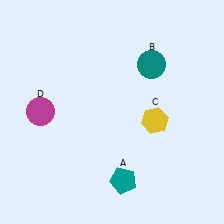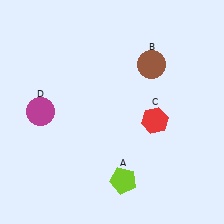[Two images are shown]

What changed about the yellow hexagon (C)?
In Image 1, C is yellow. In Image 2, it changed to red.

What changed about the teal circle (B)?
In Image 1, B is teal. In Image 2, it changed to brown.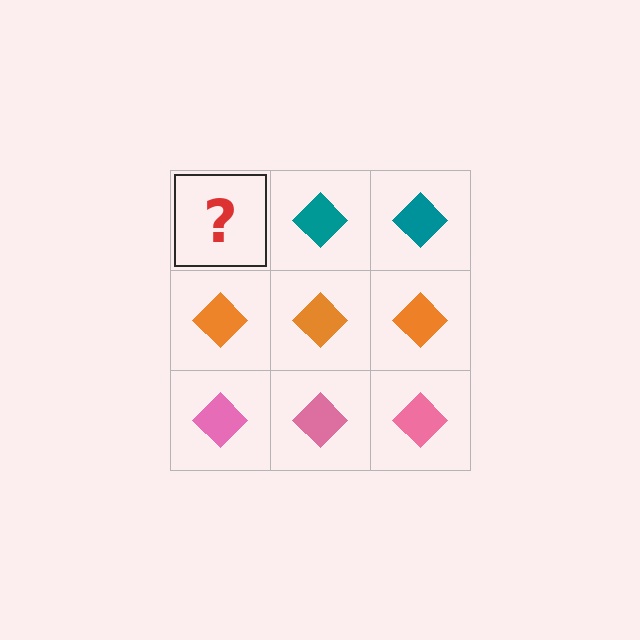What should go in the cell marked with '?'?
The missing cell should contain a teal diamond.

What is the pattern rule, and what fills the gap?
The rule is that each row has a consistent color. The gap should be filled with a teal diamond.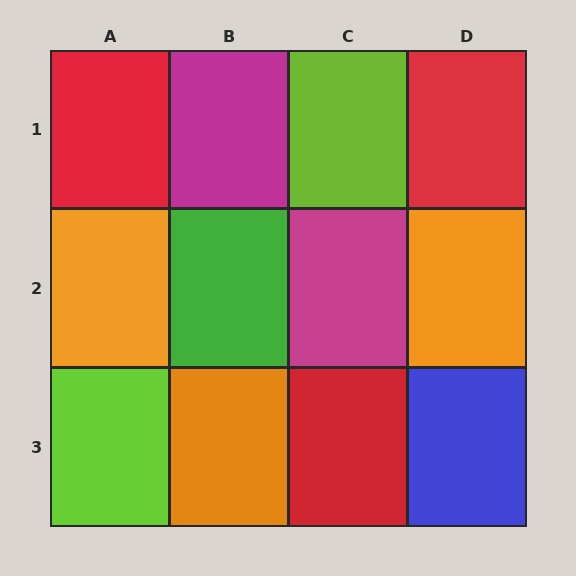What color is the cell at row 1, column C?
Lime.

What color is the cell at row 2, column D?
Orange.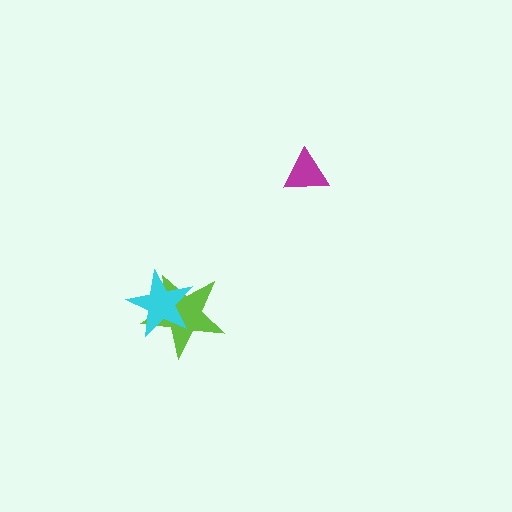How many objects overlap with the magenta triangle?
0 objects overlap with the magenta triangle.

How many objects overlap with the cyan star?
1 object overlaps with the cyan star.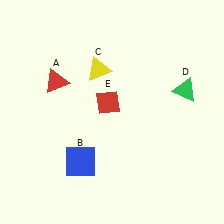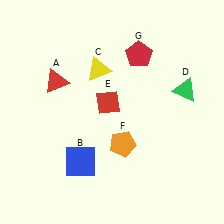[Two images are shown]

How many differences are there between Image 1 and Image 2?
There are 2 differences between the two images.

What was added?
An orange pentagon (F), a red pentagon (G) were added in Image 2.